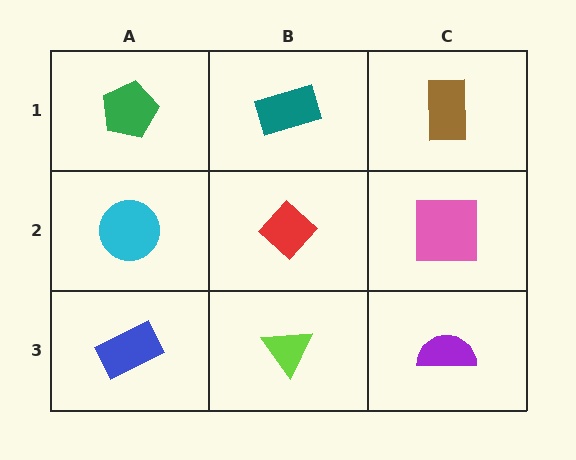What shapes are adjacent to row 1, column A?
A cyan circle (row 2, column A), a teal rectangle (row 1, column B).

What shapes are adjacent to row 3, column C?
A pink square (row 2, column C), a lime triangle (row 3, column B).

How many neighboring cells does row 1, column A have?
2.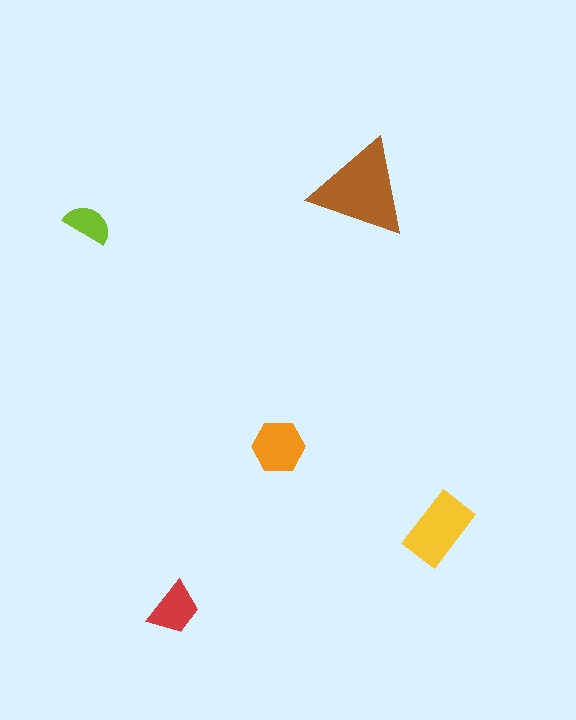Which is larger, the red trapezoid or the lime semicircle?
The red trapezoid.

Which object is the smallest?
The lime semicircle.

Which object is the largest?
The brown triangle.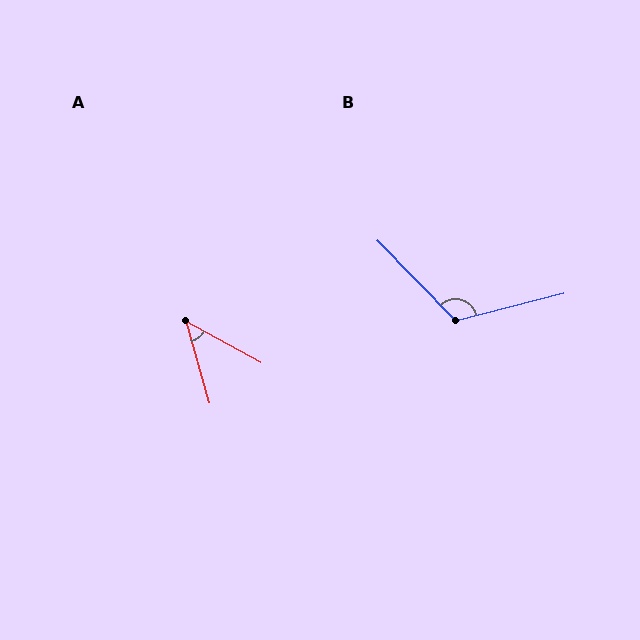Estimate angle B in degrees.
Approximately 120 degrees.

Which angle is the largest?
B, at approximately 120 degrees.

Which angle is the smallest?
A, at approximately 46 degrees.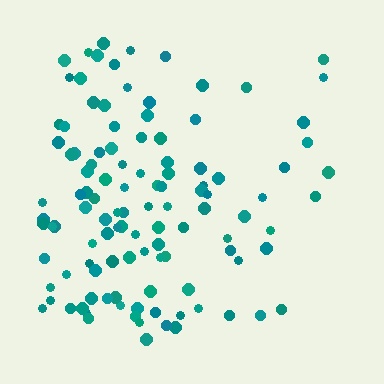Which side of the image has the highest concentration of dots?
The left.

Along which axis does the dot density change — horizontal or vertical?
Horizontal.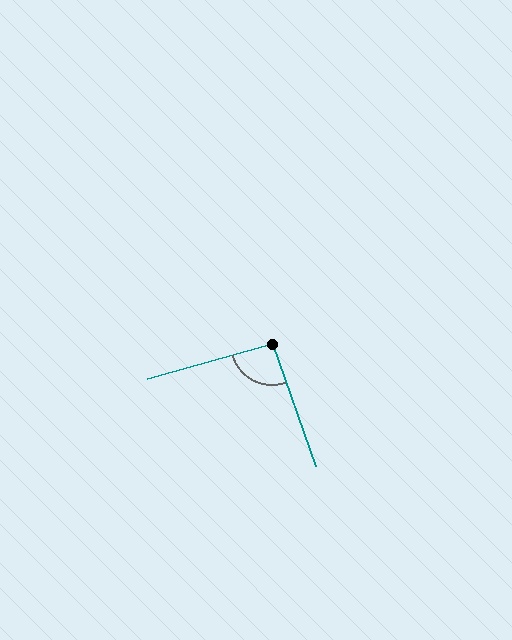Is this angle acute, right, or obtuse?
It is approximately a right angle.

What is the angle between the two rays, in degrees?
Approximately 94 degrees.